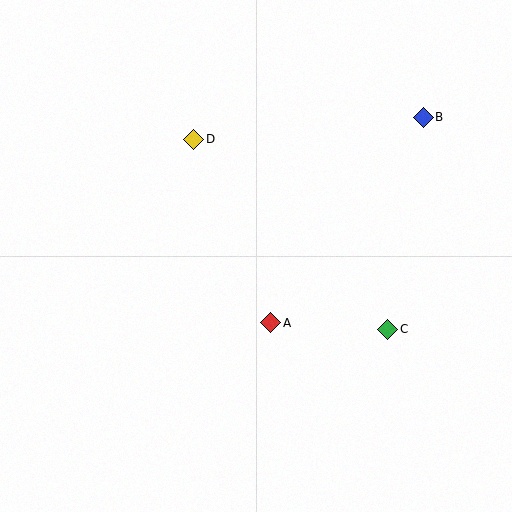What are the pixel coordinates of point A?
Point A is at (271, 323).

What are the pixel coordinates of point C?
Point C is at (388, 329).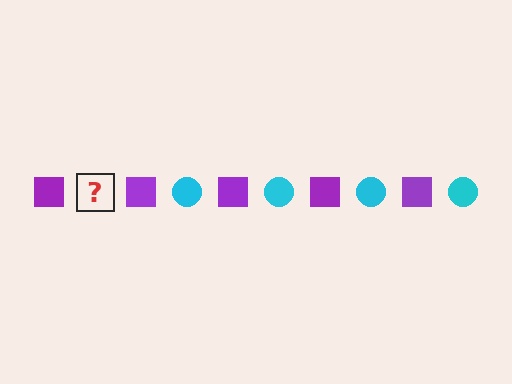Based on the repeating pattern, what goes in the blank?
The blank should be a cyan circle.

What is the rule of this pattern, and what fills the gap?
The rule is that the pattern alternates between purple square and cyan circle. The gap should be filled with a cyan circle.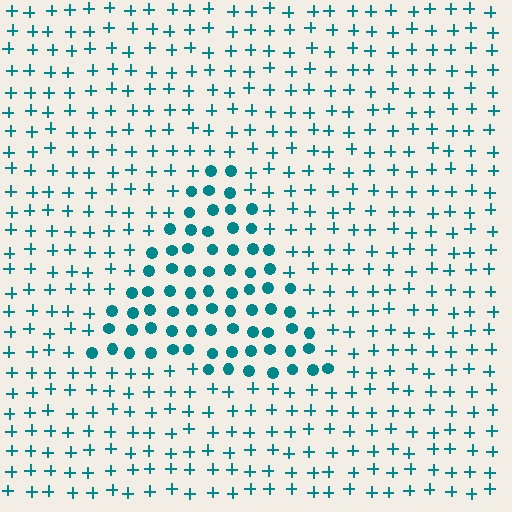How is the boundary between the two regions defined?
The boundary is defined by a change in element shape: circles inside vs. plus signs outside. All elements share the same color and spacing.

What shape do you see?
I see a triangle.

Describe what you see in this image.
The image is filled with small teal elements arranged in a uniform grid. A triangle-shaped region contains circles, while the surrounding area contains plus signs. The boundary is defined purely by the change in element shape.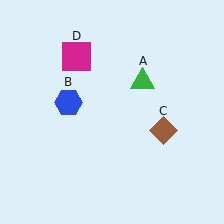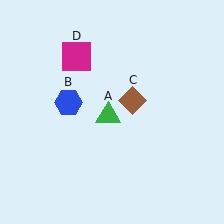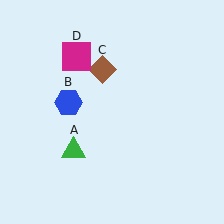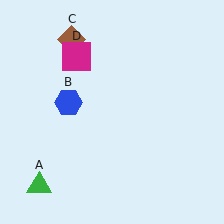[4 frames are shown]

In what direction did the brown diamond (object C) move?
The brown diamond (object C) moved up and to the left.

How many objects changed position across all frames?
2 objects changed position: green triangle (object A), brown diamond (object C).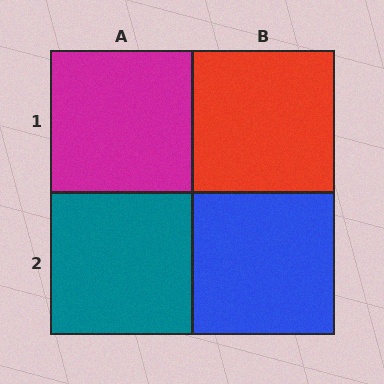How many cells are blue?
1 cell is blue.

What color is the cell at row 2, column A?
Teal.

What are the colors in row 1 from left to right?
Magenta, red.